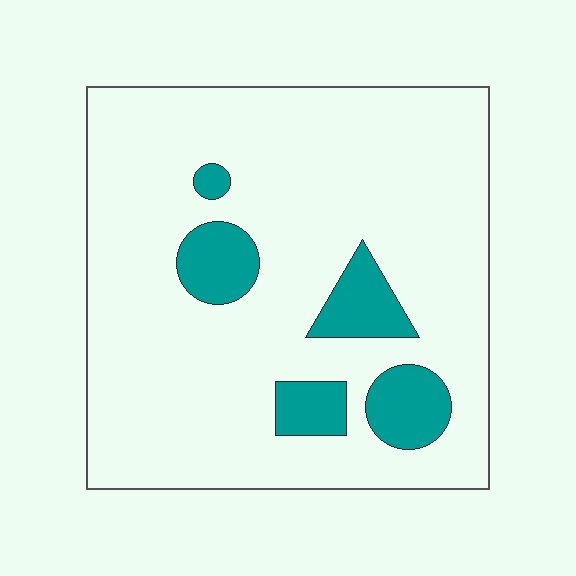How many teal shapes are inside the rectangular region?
5.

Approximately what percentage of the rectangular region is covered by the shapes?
Approximately 15%.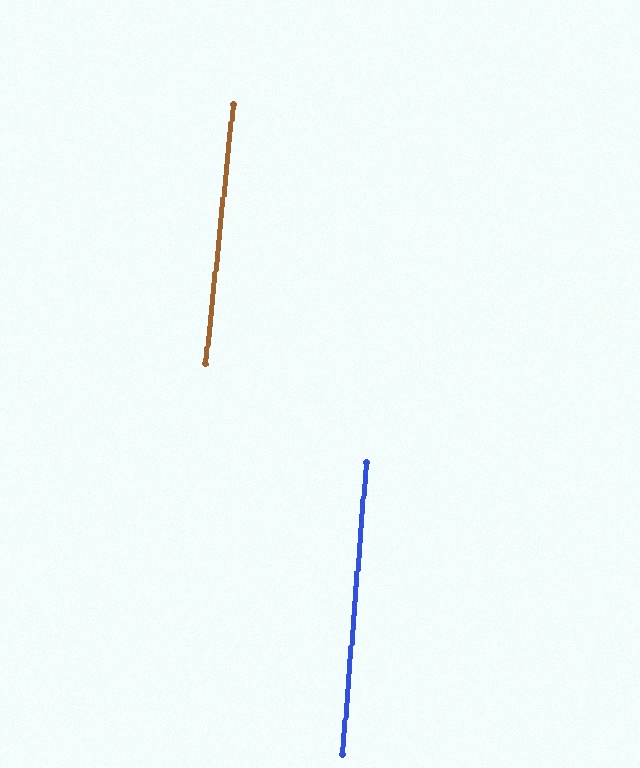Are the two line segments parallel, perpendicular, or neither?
Parallel — their directions differ by only 1.4°.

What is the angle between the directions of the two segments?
Approximately 1 degree.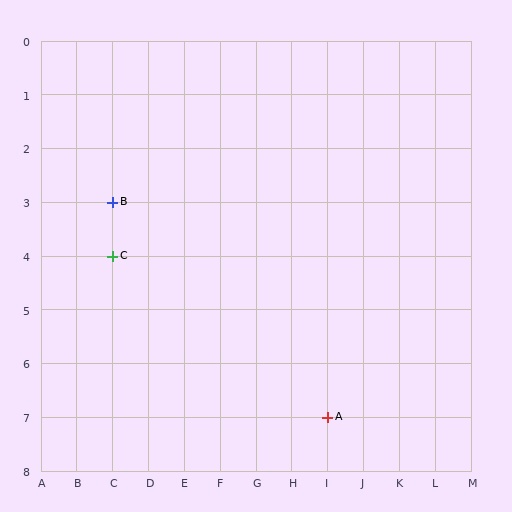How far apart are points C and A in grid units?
Points C and A are 6 columns and 3 rows apart (about 6.7 grid units diagonally).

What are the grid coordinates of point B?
Point B is at grid coordinates (C, 3).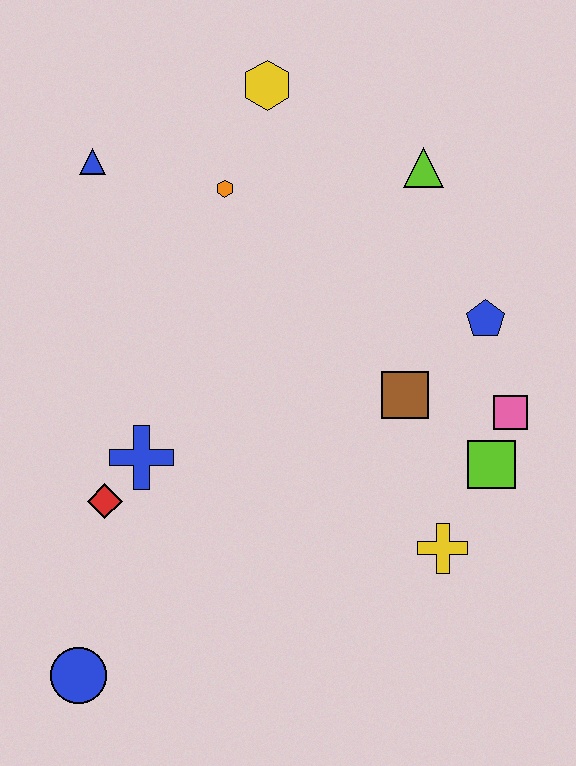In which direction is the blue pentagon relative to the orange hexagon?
The blue pentagon is to the right of the orange hexagon.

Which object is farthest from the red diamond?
The lime triangle is farthest from the red diamond.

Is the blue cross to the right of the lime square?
No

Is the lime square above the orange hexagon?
No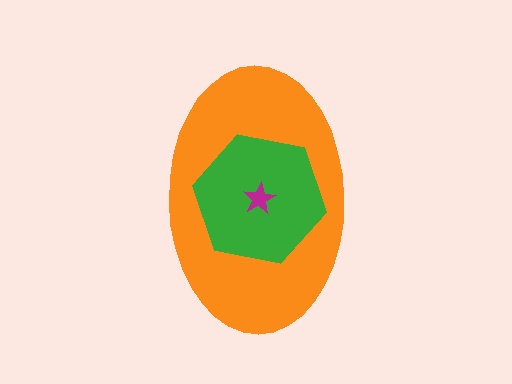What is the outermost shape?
The orange ellipse.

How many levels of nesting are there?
3.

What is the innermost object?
The magenta star.